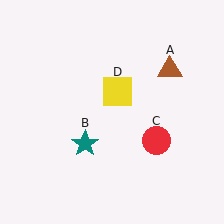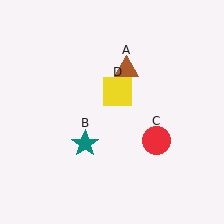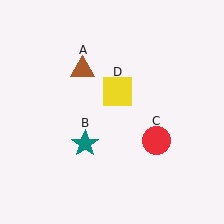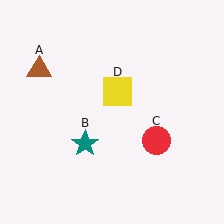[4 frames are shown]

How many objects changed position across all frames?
1 object changed position: brown triangle (object A).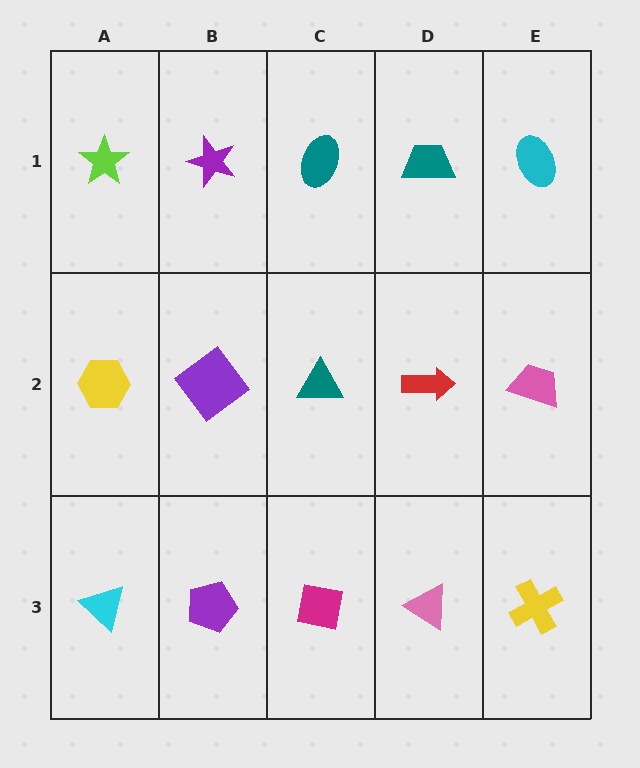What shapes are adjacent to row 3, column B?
A purple diamond (row 2, column B), a cyan triangle (row 3, column A), a magenta square (row 3, column C).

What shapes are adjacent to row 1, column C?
A teal triangle (row 2, column C), a purple star (row 1, column B), a teal trapezoid (row 1, column D).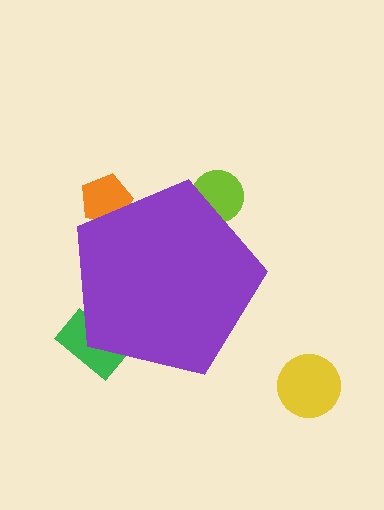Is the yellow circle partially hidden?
No, the yellow circle is fully visible.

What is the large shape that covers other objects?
A purple pentagon.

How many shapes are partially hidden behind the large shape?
3 shapes are partially hidden.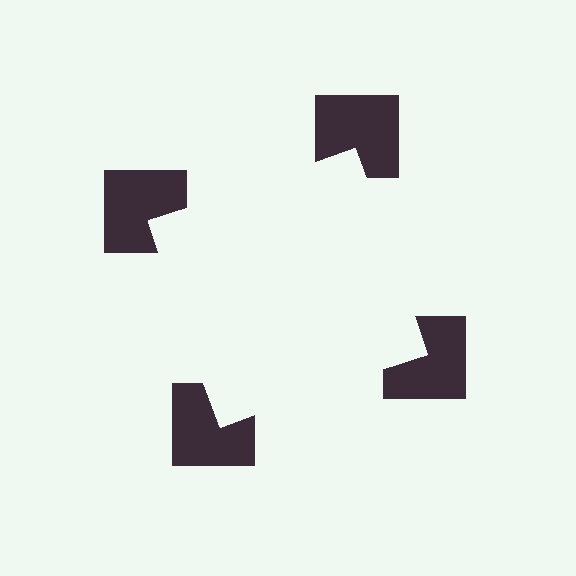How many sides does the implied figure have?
4 sides.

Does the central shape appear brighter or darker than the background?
It typically appears slightly brighter than the background, even though no actual brightness change is drawn.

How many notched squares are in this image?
There are 4 — one at each vertex of the illusory square.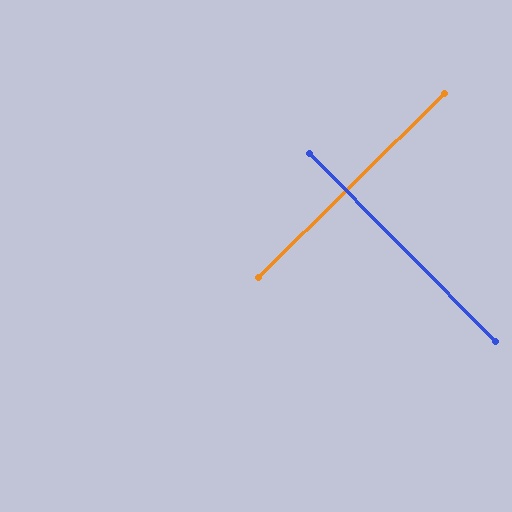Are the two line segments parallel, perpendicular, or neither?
Perpendicular — they meet at approximately 90°.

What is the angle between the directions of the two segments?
Approximately 90 degrees.